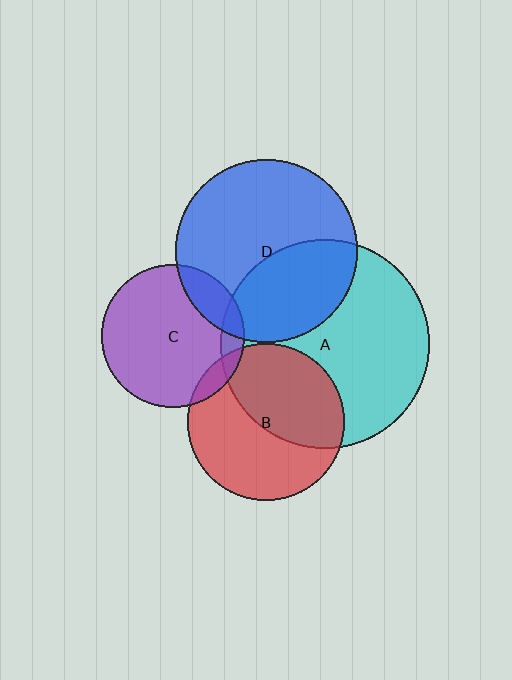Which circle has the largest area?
Circle A (cyan).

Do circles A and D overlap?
Yes.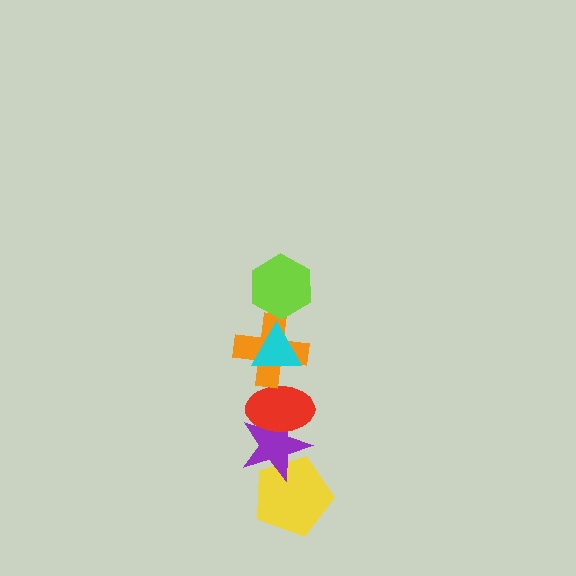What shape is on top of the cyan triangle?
The lime hexagon is on top of the cyan triangle.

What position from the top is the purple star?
The purple star is 5th from the top.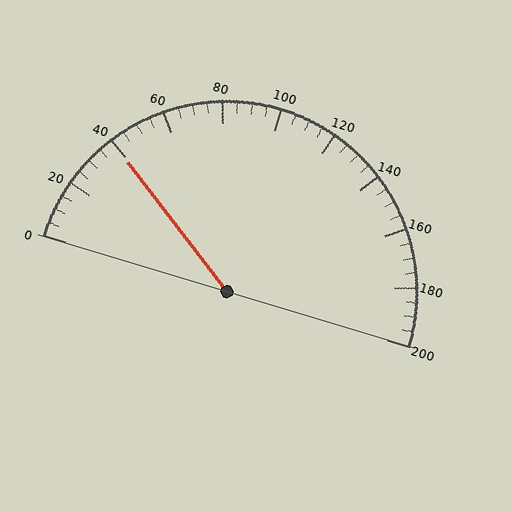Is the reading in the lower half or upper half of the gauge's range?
The reading is in the lower half of the range (0 to 200).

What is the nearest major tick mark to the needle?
The nearest major tick mark is 40.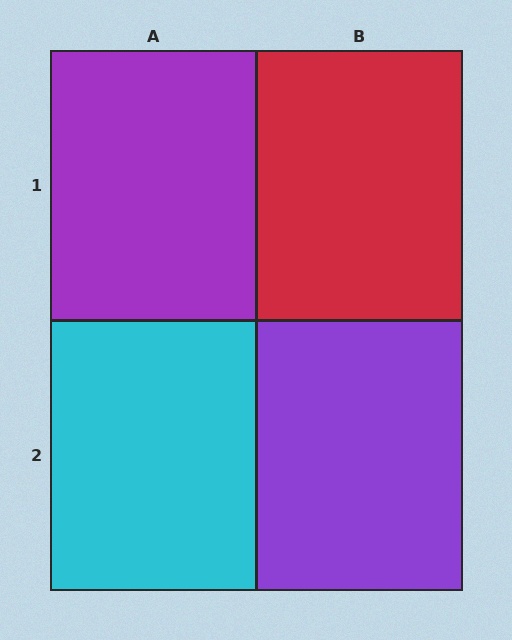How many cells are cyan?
1 cell is cyan.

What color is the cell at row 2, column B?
Purple.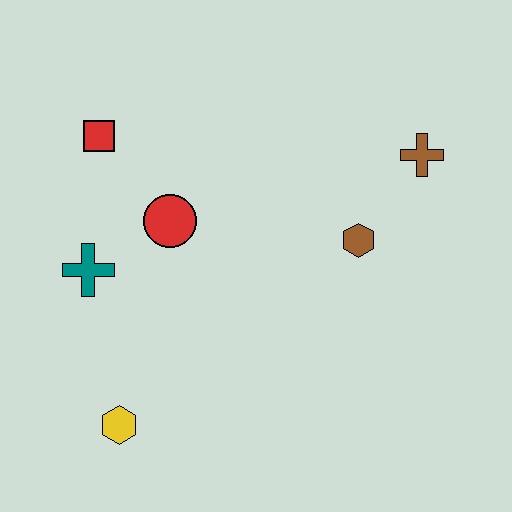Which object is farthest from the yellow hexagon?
The brown cross is farthest from the yellow hexagon.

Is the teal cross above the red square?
No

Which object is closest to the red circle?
The teal cross is closest to the red circle.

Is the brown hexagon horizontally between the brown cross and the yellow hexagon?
Yes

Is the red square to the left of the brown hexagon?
Yes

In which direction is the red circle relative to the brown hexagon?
The red circle is to the left of the brown hexagon.